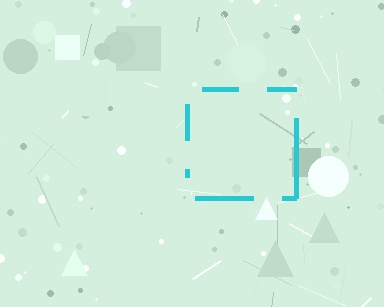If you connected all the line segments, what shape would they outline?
They would outline a square.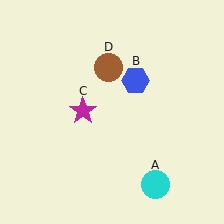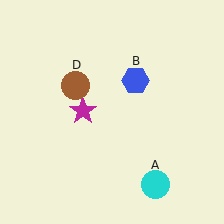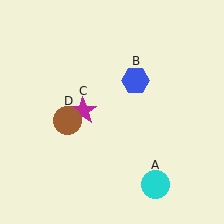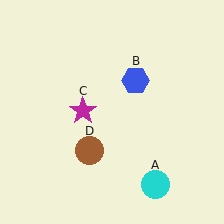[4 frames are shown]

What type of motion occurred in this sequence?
The brown circle (object D) rotated counterclockwise around the center of the scene.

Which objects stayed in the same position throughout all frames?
Cyan circle (object A) and blue hexagon (object B) and magenta star (object C) remained stationary.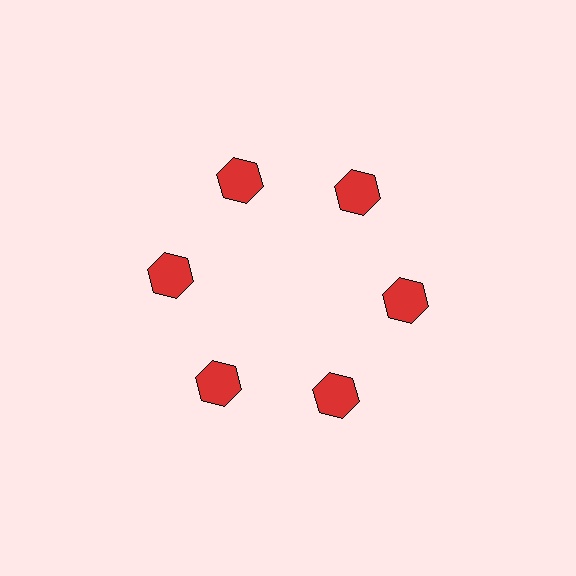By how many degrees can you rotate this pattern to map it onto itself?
The pattern maps onto itself every 60 degrees of rotation.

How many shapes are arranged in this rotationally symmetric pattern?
There are 6 shapes, arranged in 6 groups of 1.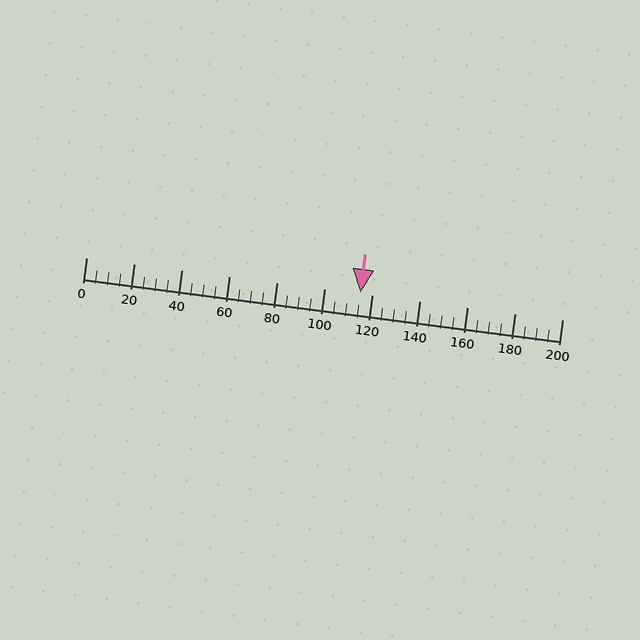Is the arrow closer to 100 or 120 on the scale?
The arrow is closer to 120.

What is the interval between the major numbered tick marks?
The major tick marks are spaced 20 units apart.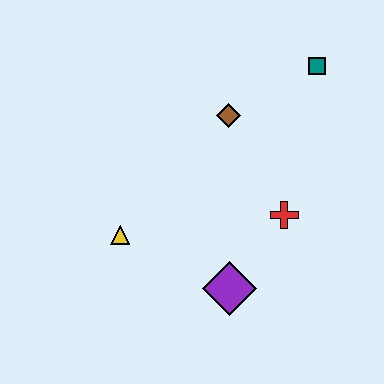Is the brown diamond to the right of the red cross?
No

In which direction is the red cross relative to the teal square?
The red cross is below the teal square.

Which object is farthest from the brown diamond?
The purple diamond is farthest from the brown diamond.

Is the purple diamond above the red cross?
No